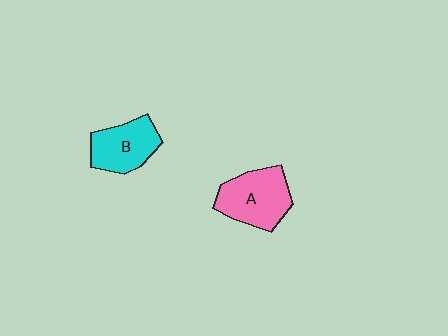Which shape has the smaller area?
Shape B (cyan).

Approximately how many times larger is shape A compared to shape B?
Approximately 1.2 times.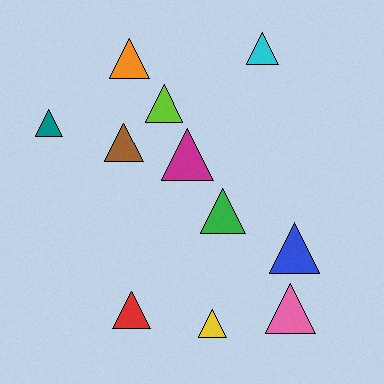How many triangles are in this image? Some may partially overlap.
There are 11 triangles.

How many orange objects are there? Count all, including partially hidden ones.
There is 1 orange object.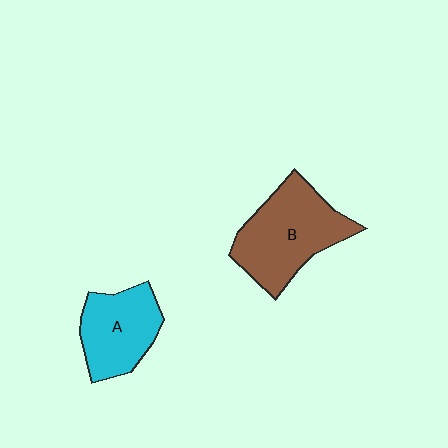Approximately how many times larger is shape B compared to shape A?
Approximately 1.4 times.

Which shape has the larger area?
Shape B (brown).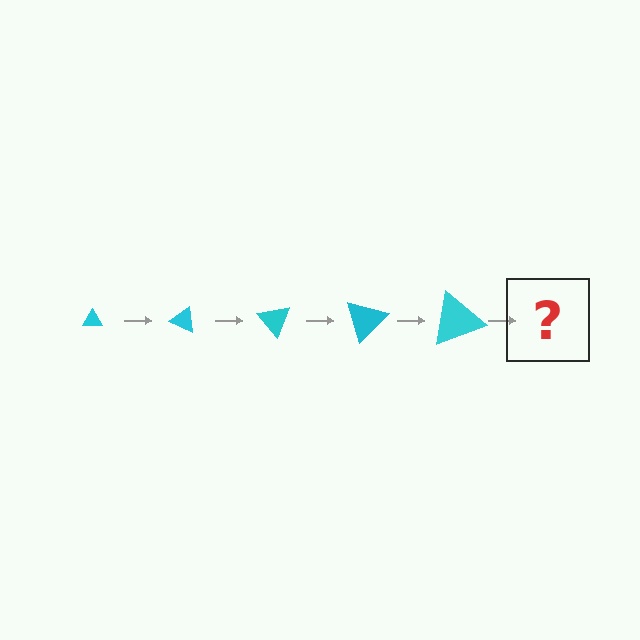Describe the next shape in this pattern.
It should be a triangle, larger than the previous one and rotated 125 degrees from the start.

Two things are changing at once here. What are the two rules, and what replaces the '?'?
The two rules are that the triangle grows larger each step and it rotates 25 degrees each step. The '?' should be a triangle, larger than the previous one and rotated 125 degrees from the start.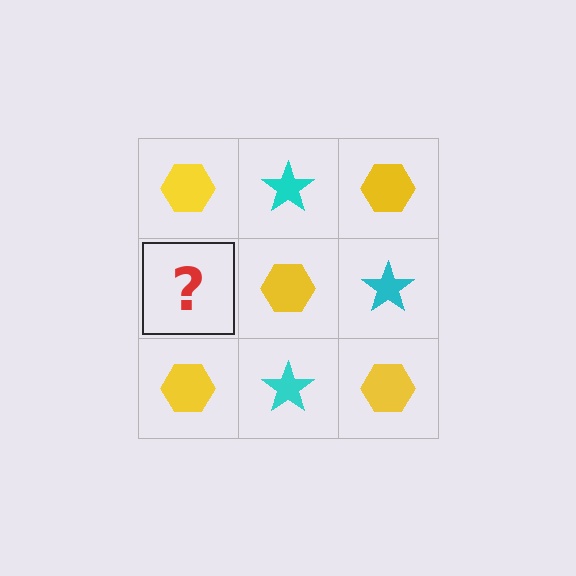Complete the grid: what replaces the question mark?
The question mark should be replaced with a cyan star.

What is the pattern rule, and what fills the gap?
The rule is that it alternates yellow hexagon and cyan star in a checkerboard pattern. The gap should be filled with a cyan star.